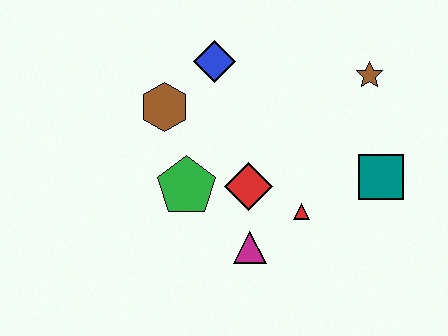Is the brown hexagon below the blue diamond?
Yes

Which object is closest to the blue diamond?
The brown hexagon is closest to the blue diamond.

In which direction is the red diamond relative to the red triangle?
The red diamond is to the left of the red triangle.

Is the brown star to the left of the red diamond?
No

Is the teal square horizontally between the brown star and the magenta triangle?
No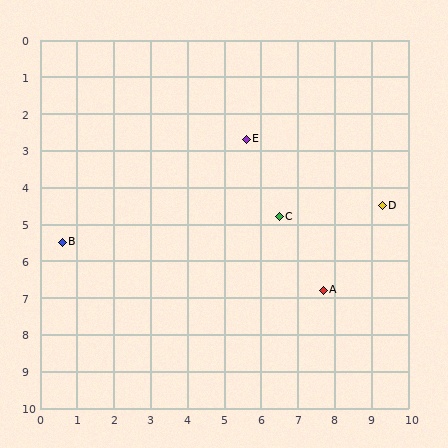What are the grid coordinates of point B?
Point B is at approximately (0.6, 5.5).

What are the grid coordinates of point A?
Point A is at approximately (7.7, 6.8).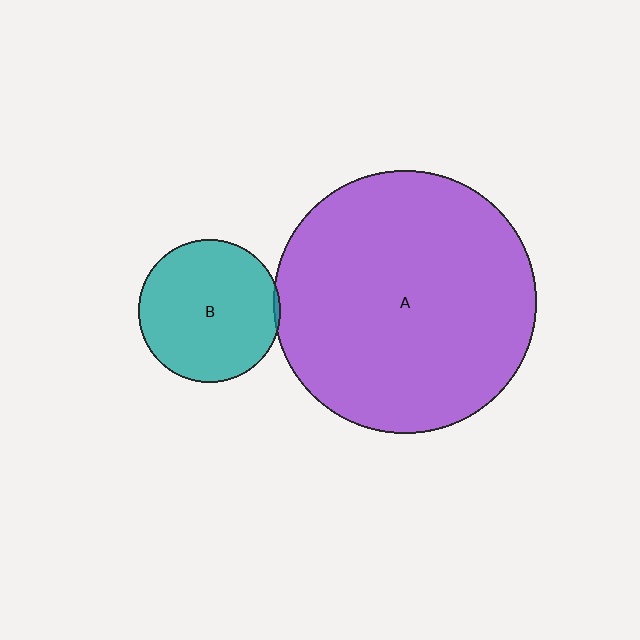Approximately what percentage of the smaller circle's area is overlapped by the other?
Approximately 5%.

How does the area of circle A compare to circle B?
Approximately 3.4 times.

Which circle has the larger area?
Circle A (purple).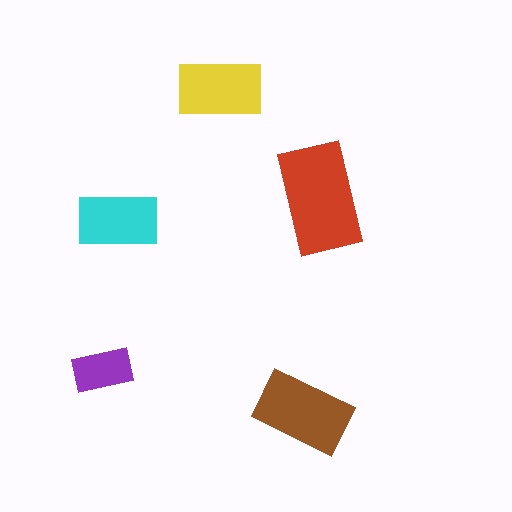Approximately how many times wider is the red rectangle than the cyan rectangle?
About 1.5 times wider.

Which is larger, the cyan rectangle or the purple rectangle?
The cyan one.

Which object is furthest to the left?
The purple rectangle is leftmost.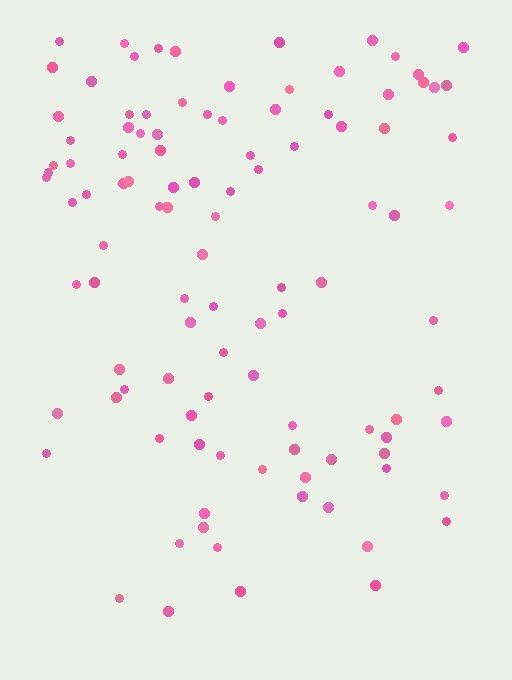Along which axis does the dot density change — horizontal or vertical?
Vertical.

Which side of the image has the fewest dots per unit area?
The bottom.